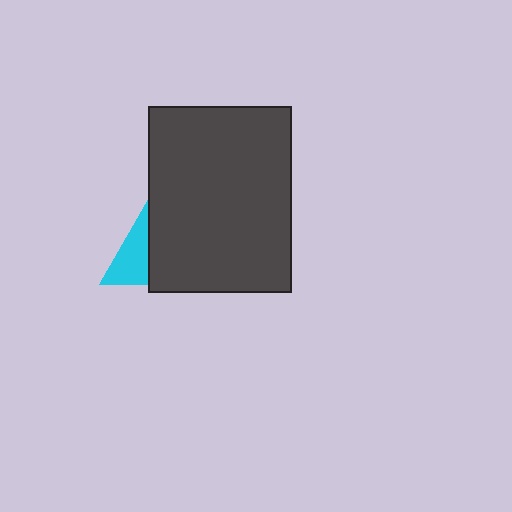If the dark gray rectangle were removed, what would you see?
You would see the complete cyan triangle.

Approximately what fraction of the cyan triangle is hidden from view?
Roughly 69% of the cyan triangle is hidden behind the dark gray rectangle.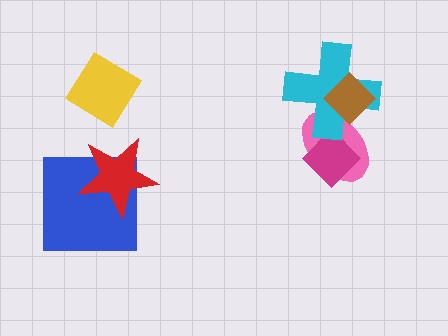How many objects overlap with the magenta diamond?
2 objects overlap with the magenta diamond.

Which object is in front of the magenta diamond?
The cyan cross is in front of the magenta diamond.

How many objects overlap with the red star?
1 object overlaps with the red star.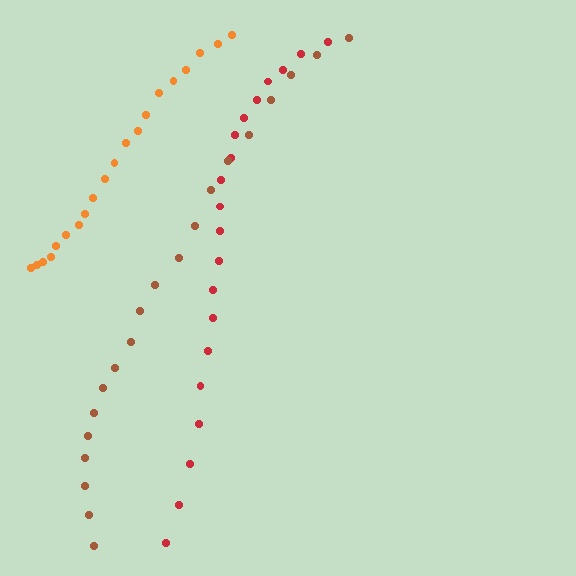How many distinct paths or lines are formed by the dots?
There are 3 distinct paths.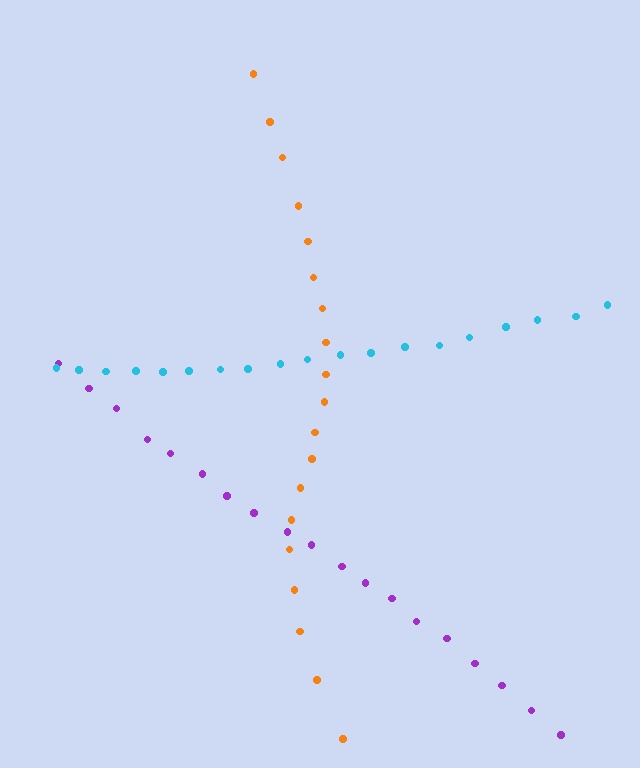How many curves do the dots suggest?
There are 3 distinct paths.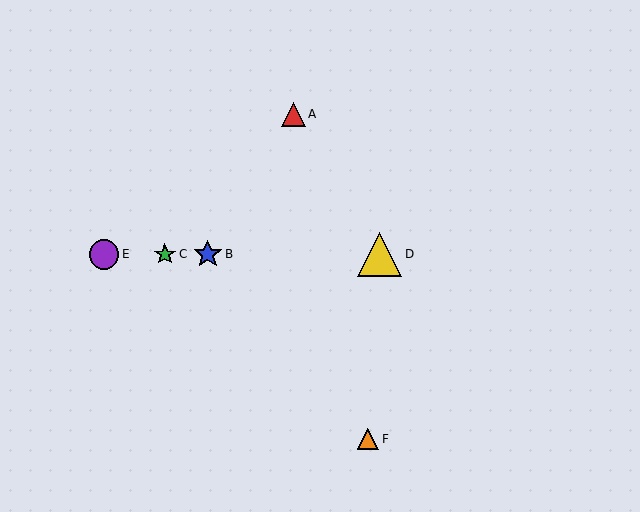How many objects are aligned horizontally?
4 objects (B, C, D, E) are aligned horizontally.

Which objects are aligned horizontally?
Objects B, C, D, E are aligned horizontally.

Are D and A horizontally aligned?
No, D is at y≈254 and A is at y≈114.